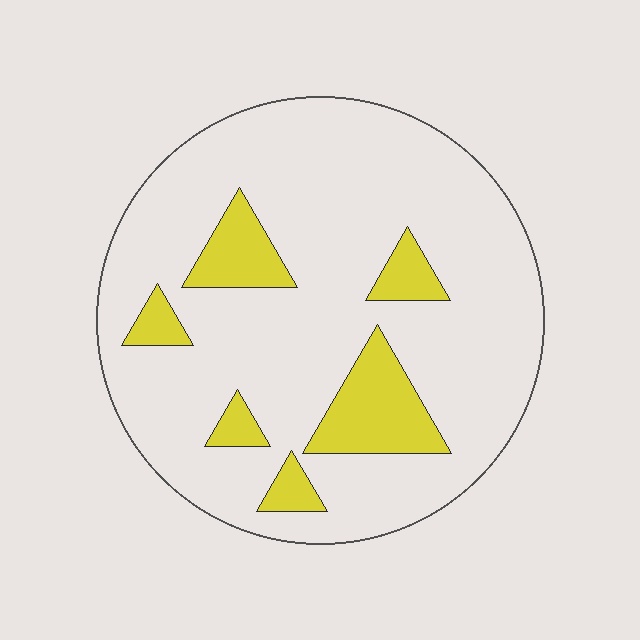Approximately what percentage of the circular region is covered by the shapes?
Approximately 15%.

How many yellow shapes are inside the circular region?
6.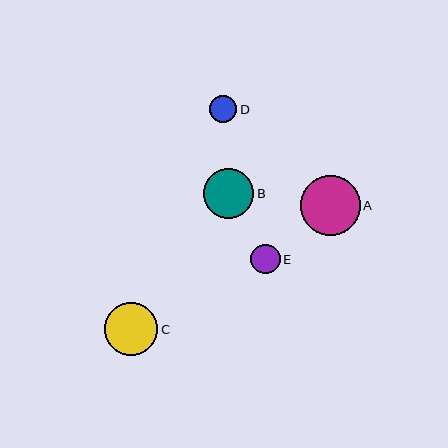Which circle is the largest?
Circle A is the largest with a size of approximately 60 pixels.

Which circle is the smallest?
Circle D is the smallest with a size of approximately 27 pixels.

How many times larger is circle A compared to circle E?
Circle A is approximately 2.0 times the size of circle E.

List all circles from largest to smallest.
From largest to smallest: A, C, B, E, D.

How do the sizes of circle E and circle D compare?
Circle E and circle D are approximately the same size.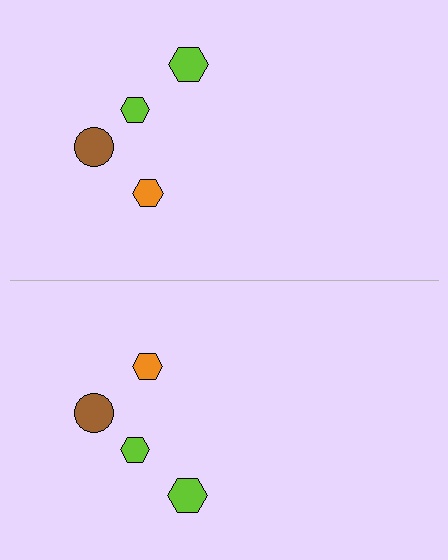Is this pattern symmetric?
Yes, this pattern has bilateral (reflection) symmetry.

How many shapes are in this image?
There are 8 shapes in this image.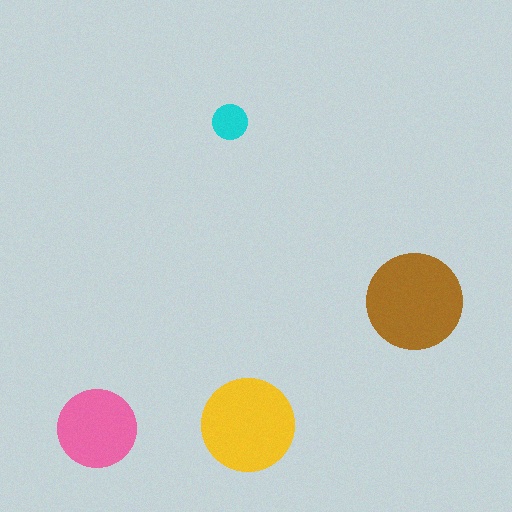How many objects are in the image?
There are 4 objects in the image.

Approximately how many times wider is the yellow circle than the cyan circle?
About 2.5 times wider.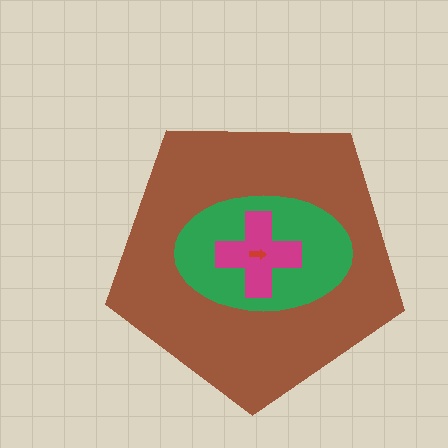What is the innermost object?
The red arrow.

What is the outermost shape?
The brown pentagon.